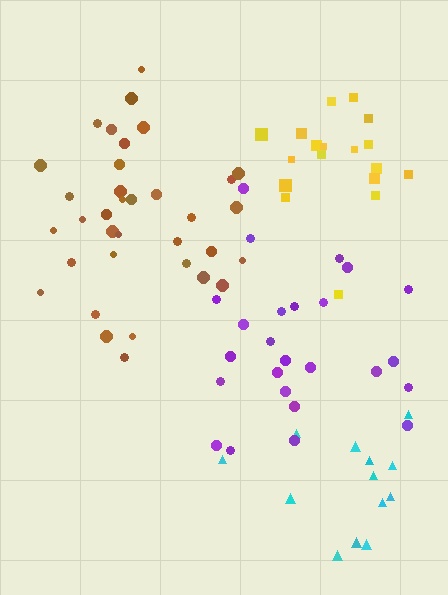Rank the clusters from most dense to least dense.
brown, yellow, purple, cyan.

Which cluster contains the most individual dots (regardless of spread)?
Brown (35).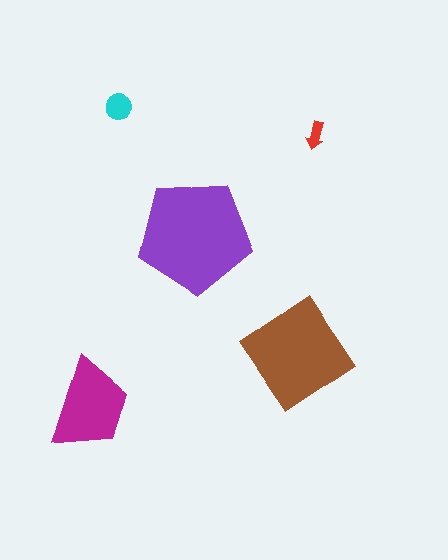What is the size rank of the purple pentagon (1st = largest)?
1st.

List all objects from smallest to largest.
The red arrow, the cyan circle, the magenta trapezoid, the brown diamond, the purple pentagon.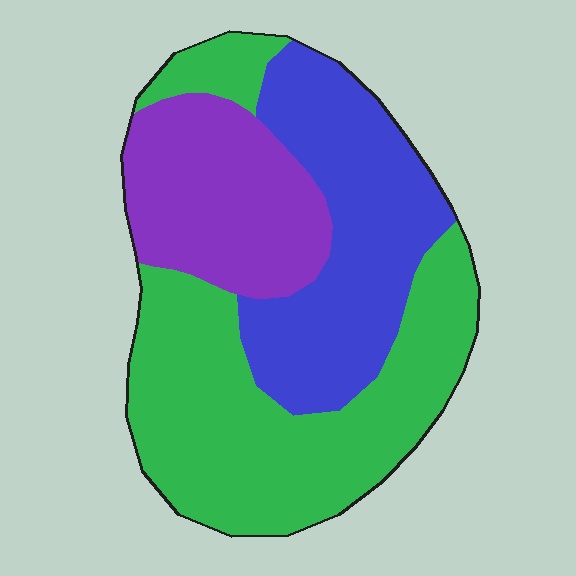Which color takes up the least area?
Purple, at roughly 25%.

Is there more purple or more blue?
Blue.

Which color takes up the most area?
Green, at roughly 45%.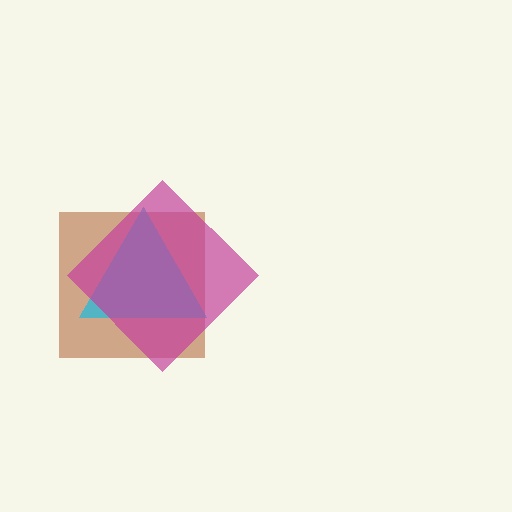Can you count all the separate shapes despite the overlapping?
Yes, there are 3 separate shapes.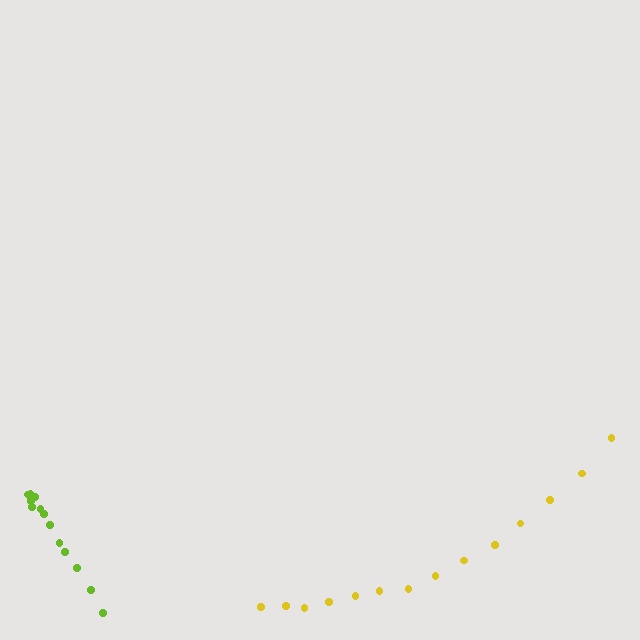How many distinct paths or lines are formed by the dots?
There are 2 distinct paths.